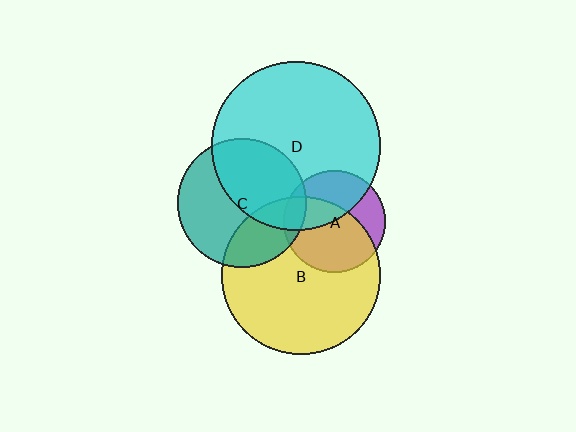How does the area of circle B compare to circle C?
Approximately 1.5 times.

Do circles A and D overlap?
Yes.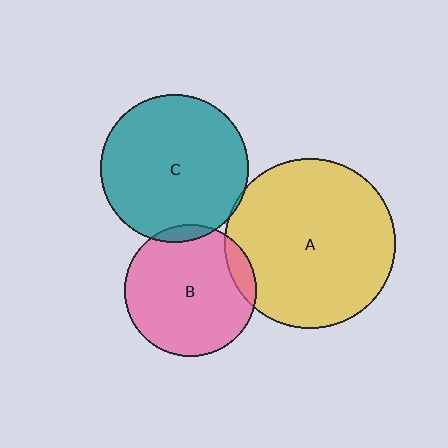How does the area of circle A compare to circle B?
Approximately 1.7 times.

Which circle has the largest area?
Circle A (yellow).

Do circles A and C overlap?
Yes.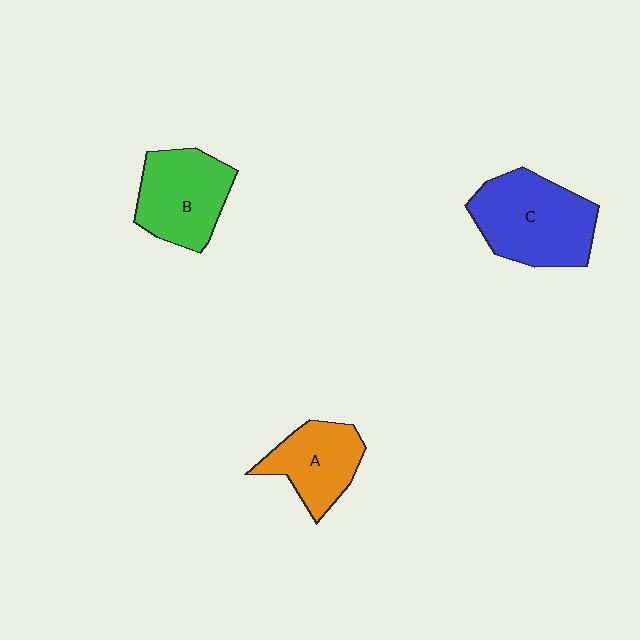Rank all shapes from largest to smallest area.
From largest to smallest: C (blue), B (green), A (orange).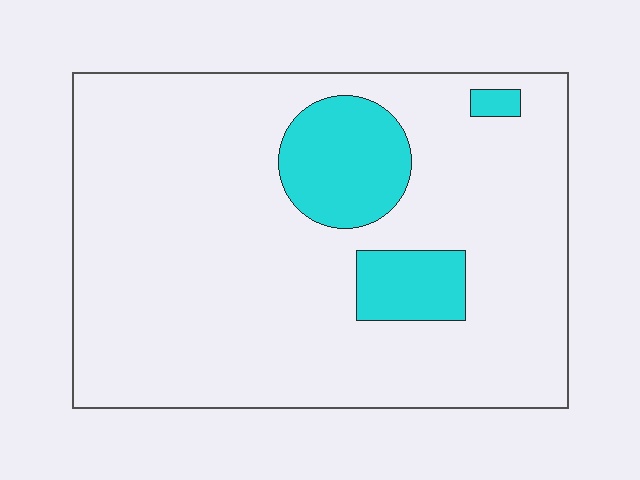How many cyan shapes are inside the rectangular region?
3.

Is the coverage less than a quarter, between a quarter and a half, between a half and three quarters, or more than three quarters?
Less than a quarter.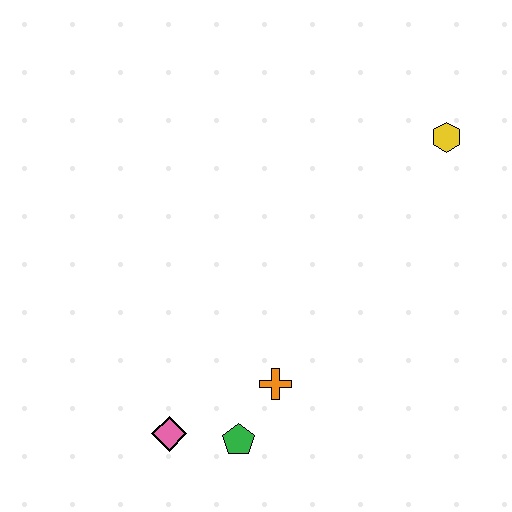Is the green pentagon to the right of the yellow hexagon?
No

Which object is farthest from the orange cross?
The yellow hexagon is farthest from the orange cross.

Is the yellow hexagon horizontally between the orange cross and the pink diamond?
No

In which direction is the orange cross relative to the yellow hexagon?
The orange cross is below the yellow hexagon.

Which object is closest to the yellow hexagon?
The orange cross is closest to the yellow hexagon.